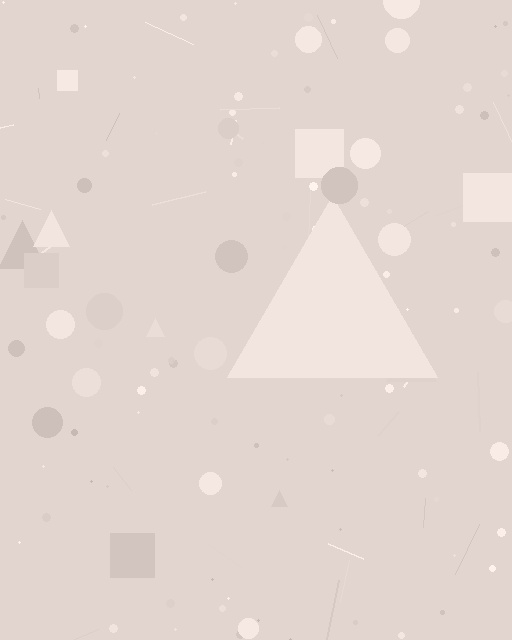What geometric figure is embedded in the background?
A triangle is embedded in the background.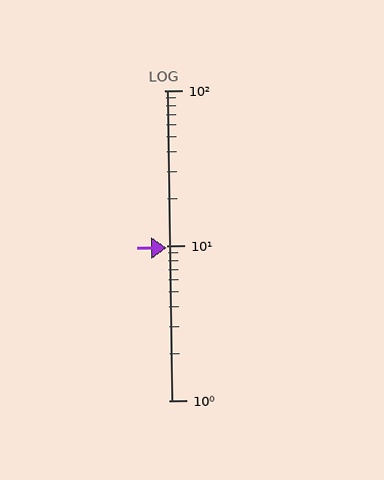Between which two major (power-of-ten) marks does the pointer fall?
The pointer is between 1 and 10.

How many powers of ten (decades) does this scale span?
The scale spans 2 decades, from 1 to 100.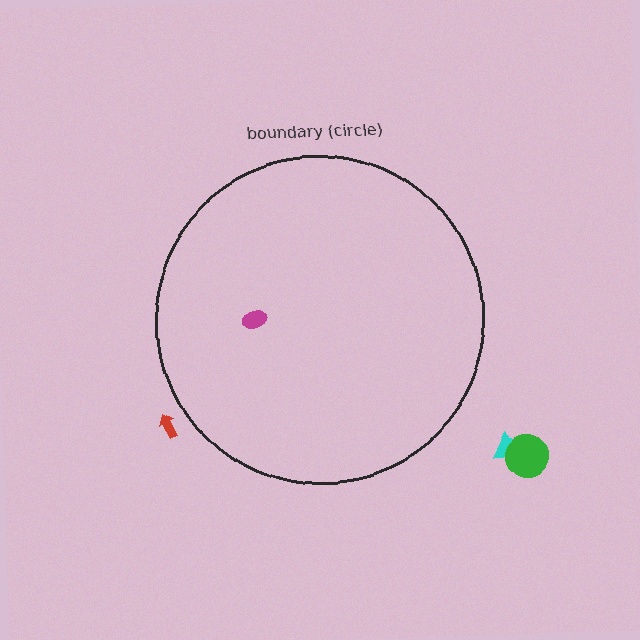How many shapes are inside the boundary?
1 inside, 3 outside.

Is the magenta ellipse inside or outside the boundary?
Inside.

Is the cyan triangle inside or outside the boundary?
Outside.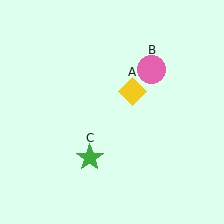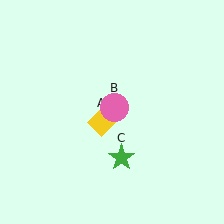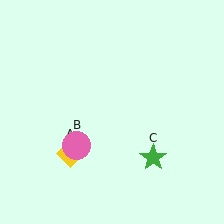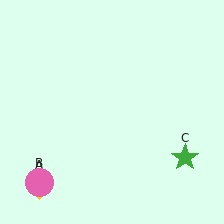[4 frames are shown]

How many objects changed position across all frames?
3 objects changed position: yellow diamond (object A), pink circle (object B), green star (object C).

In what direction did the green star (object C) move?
The green star (object C) moved right.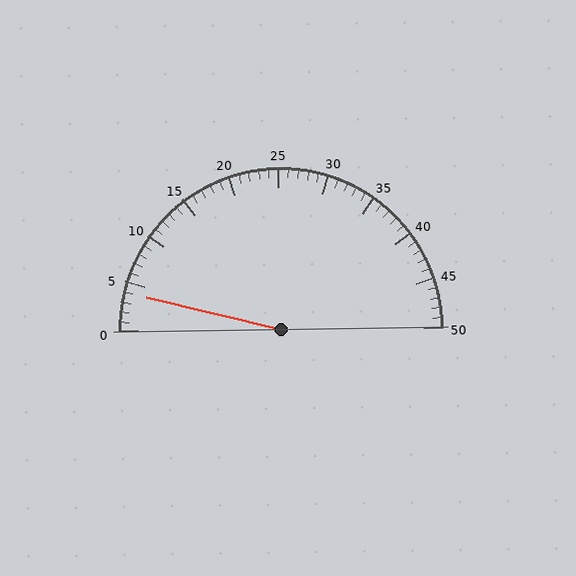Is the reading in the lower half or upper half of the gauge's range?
The reading is in the lower half of the range (0 to 50).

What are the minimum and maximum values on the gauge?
The gauge ranges from 0 to 50.